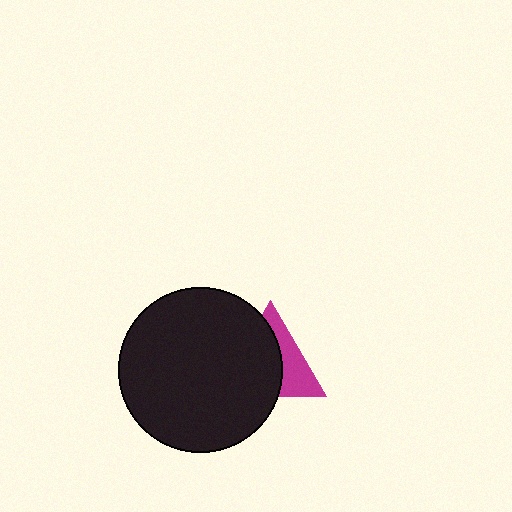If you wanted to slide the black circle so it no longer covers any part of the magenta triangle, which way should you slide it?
Slide it left — that is the most direct way to separate the two shapes.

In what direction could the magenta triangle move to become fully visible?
The magenta triangle could move right. That would shift it out from behind the black circle entirely.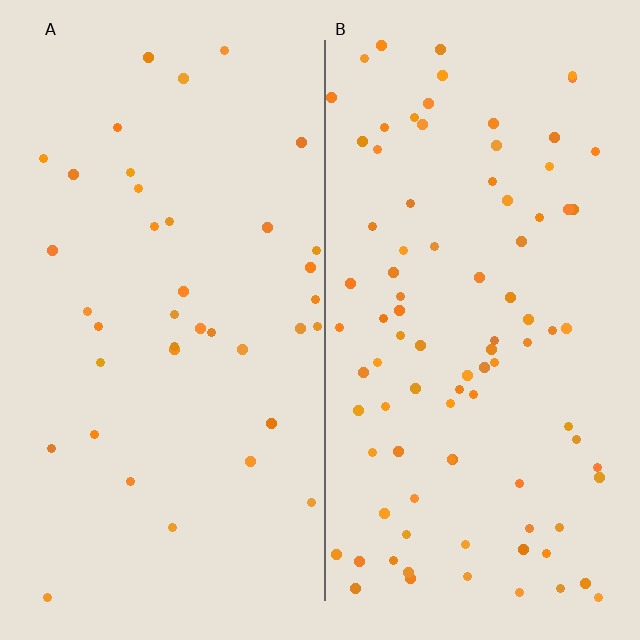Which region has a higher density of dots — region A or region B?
B (the right).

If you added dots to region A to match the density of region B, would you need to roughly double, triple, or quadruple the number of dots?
Approximately double.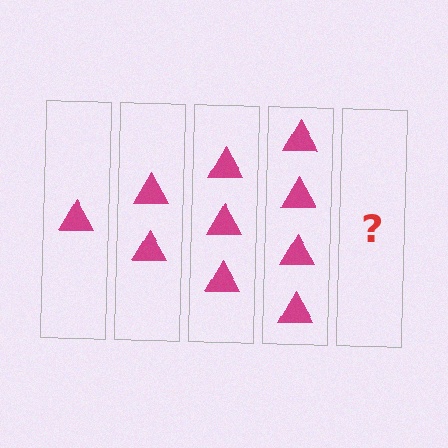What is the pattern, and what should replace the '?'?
The pattern is that each step adds one more triangle. The '?' should be 5 triangles.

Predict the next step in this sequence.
The next step is 5 triangles.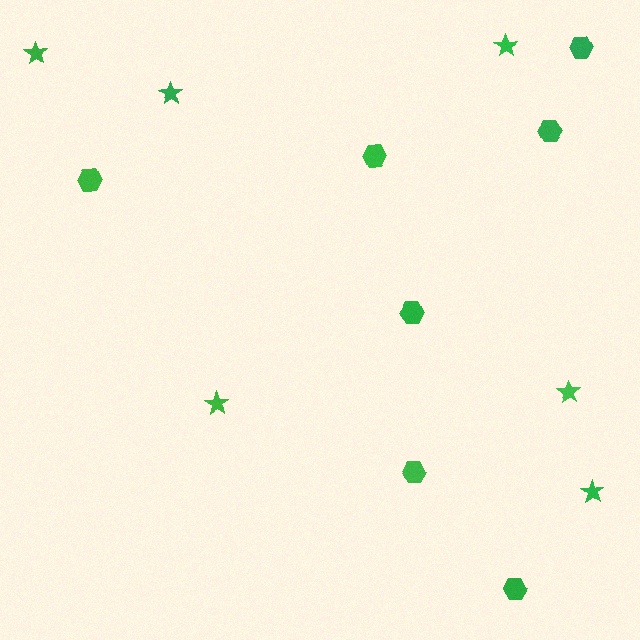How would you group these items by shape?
There are 2 groups: one group of hexagons (7) and one group of stars (6).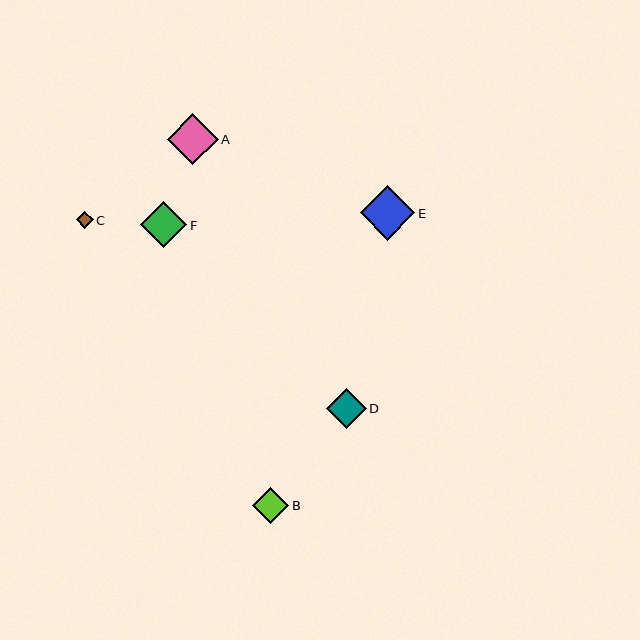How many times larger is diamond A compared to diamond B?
Diamond A is approximately 1.4 times the size of diamond B.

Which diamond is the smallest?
Diamond C is the smallest with a size of approximately 17 pixels.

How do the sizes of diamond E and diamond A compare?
Diamond E and diamond A are approximately the same size.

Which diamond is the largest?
Diamond E is the largest with a size of approximately 55 pixels.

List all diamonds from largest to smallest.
From largest to smallest: E, A, F, D, B, C.